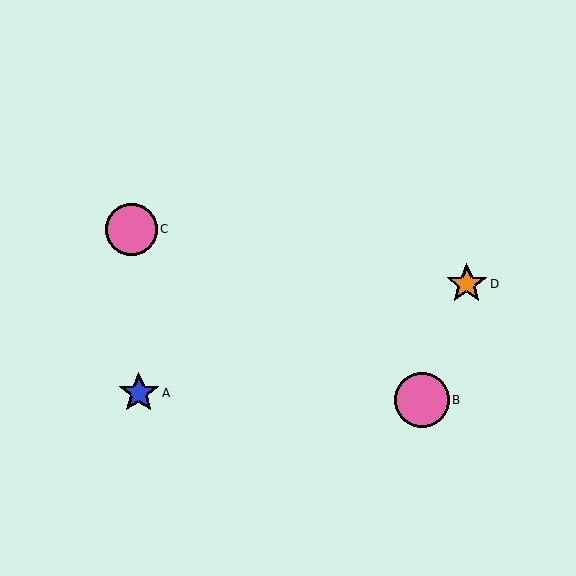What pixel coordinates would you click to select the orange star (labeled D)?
Click at (467, 284) to select the orange star D.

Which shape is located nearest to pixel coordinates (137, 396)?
The blue star (labeled A) at (139, 393) is nearest to that location.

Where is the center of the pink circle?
The center of the pink circle is at (422, 400).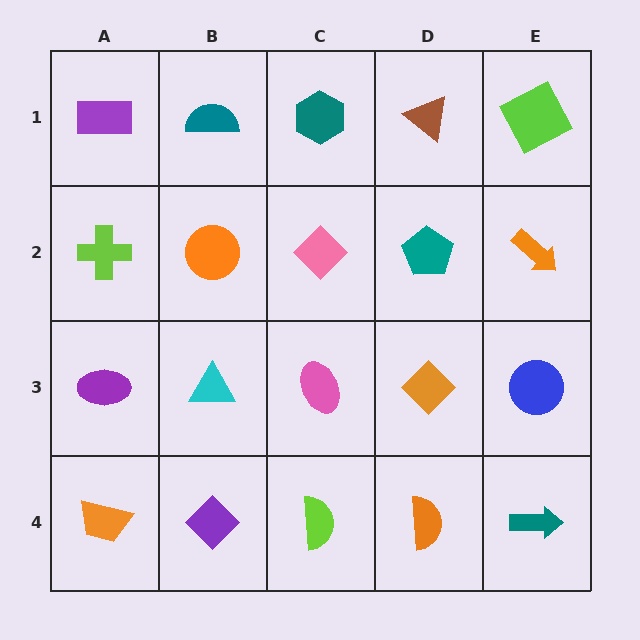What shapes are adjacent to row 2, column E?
A lime square (row 1, column E), a blue circle (row 3, column E), a teal pentagon (row 2, column D).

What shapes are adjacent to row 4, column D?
An orange diamond (row 3, column D), a lime semicircle (row 4, column C), a teal arrow (row 4, column E).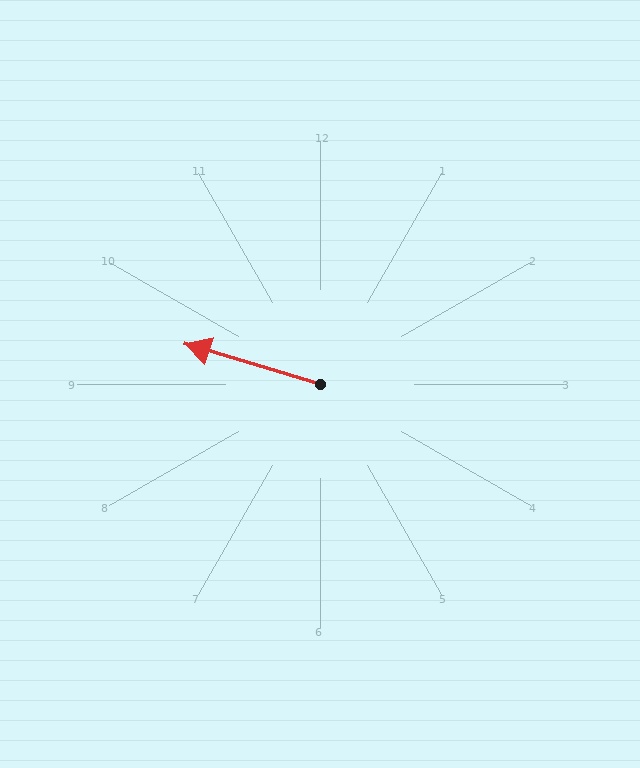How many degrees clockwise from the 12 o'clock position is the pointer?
Approximately 287 degrees.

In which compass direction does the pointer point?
West.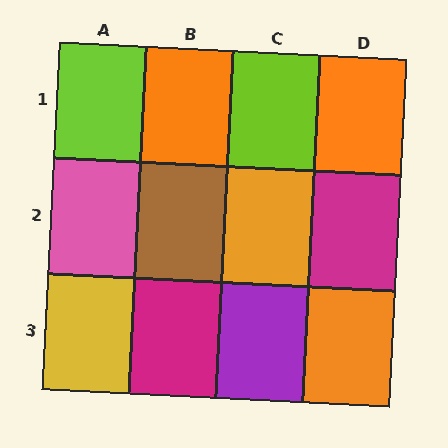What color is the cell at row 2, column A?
Pink.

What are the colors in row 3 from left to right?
Yellow, magenta, purple, orange.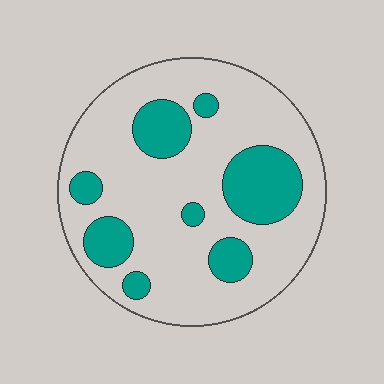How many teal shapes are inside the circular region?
8.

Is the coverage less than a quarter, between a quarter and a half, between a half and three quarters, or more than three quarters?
Less than a quarter.